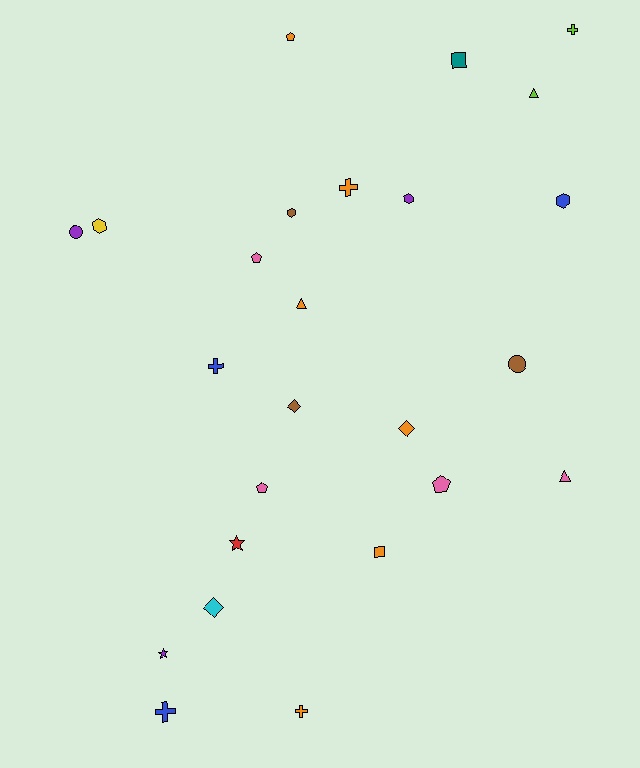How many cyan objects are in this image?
There is 1 cyan object.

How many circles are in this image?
There are 2 circles.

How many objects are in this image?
There are 25 objects.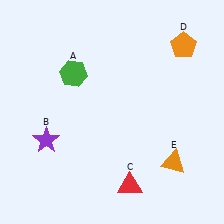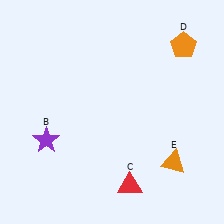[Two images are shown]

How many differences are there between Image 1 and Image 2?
There is 1 difference between the two images.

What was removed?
The green hexagon (A) was removed in Image 2.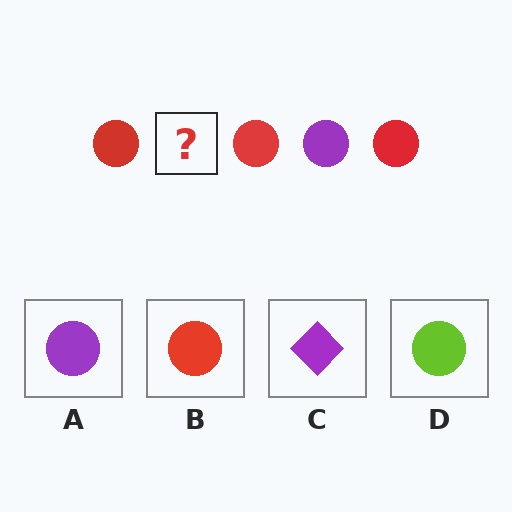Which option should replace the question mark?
Option A.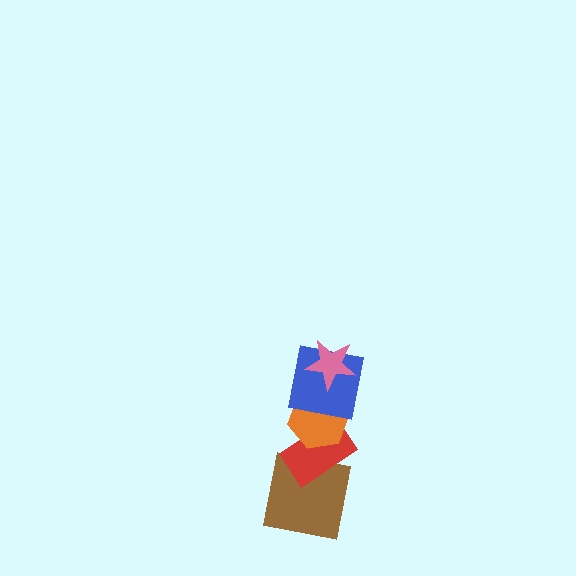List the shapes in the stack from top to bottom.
From top to bottom: the pink star, the blue square, the orange hexagon, the red rectangle, the brown square.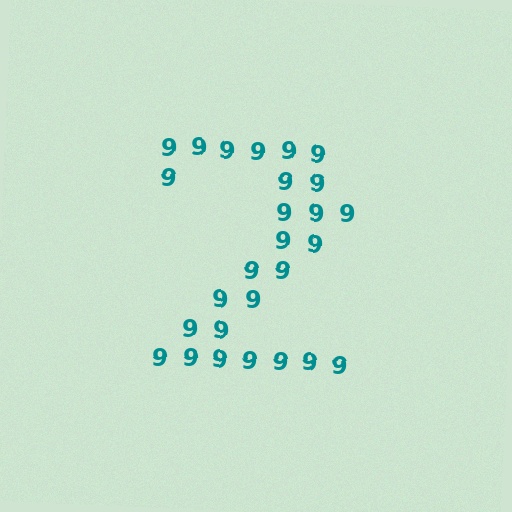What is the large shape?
The large shape is the digit 2.